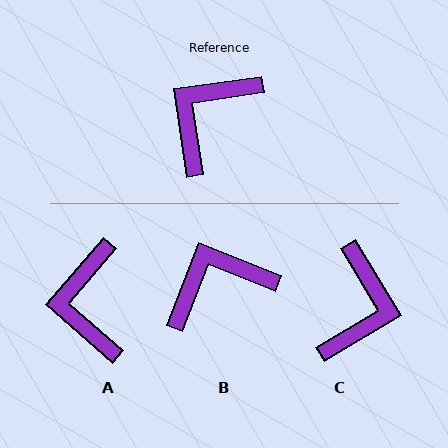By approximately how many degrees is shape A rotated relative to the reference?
Approximately 41 degrees counter-clockwise.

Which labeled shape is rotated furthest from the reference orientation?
C, about 158 degrees away.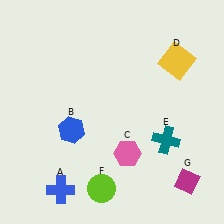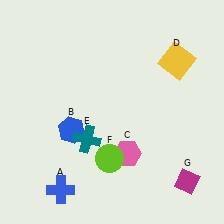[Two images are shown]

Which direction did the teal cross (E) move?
The teal cross (E) moved left.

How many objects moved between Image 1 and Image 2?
2 objects moved between the two images.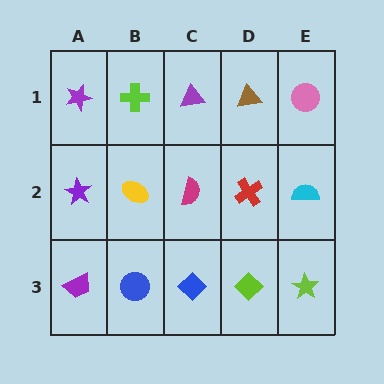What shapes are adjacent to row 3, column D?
A red cross (row 2, column D), a blue diamond (row 3, column C), a lime star (row 3, column E).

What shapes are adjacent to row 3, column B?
A yellow ellipse (row 2, column B), a purple trapezoid (row 3, column A), a blue diamond (row 3, column C).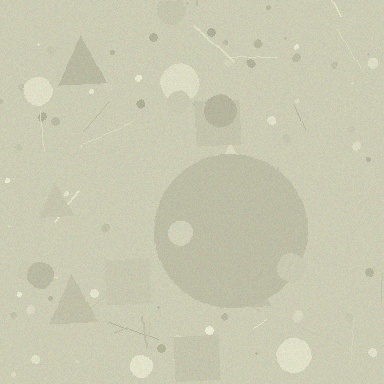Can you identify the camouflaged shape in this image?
The camouflaged shape is a circle.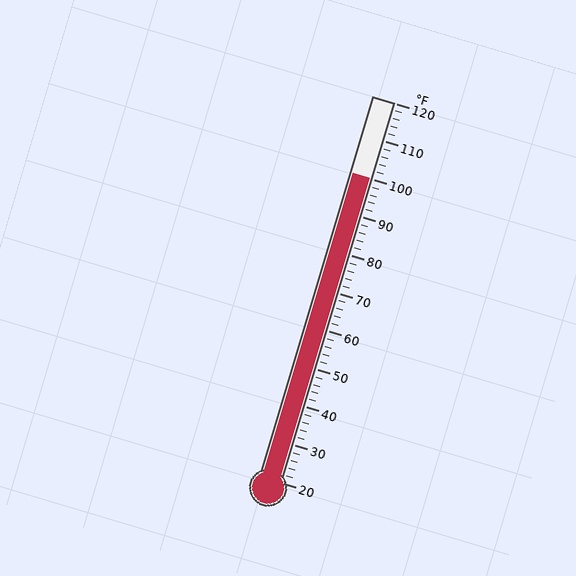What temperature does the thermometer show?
The thermometer shows approximately 100°F.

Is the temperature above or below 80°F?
The temperature is above 80°F.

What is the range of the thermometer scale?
The thermometer scale ranges from 20°F to 120°F.